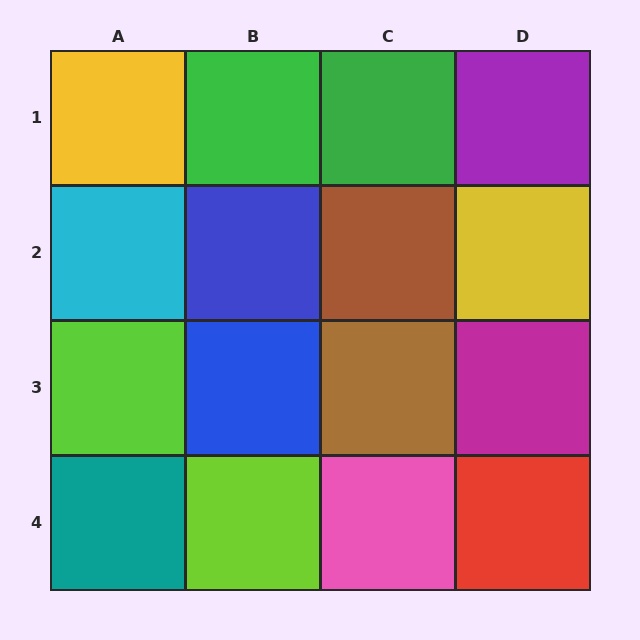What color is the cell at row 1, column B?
Green.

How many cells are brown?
2 cells are brown.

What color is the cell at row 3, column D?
Magenta.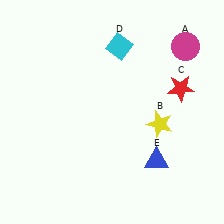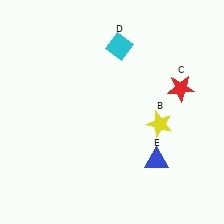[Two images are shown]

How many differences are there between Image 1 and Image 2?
There is 1 difference between the two images.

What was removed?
The magenta circle (A) was removed in Image 2.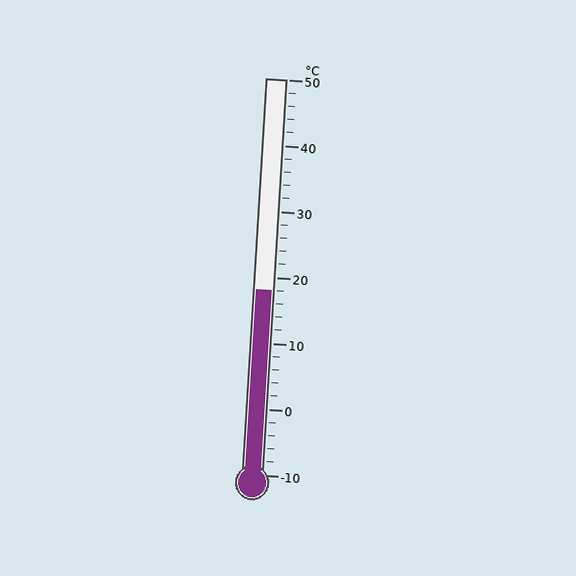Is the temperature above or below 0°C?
The temperature is above 0°C.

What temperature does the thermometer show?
The thermometer shows approximately 18°C.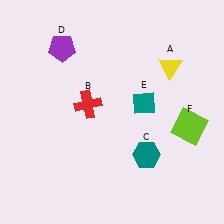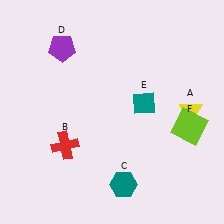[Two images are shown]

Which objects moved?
The objects that moved are: the yellow triangle (A), the red cross (B), the teal hexagon (C).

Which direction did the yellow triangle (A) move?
The yellow triangle (A) moved down.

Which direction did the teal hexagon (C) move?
The teal hexagon (C) moved down.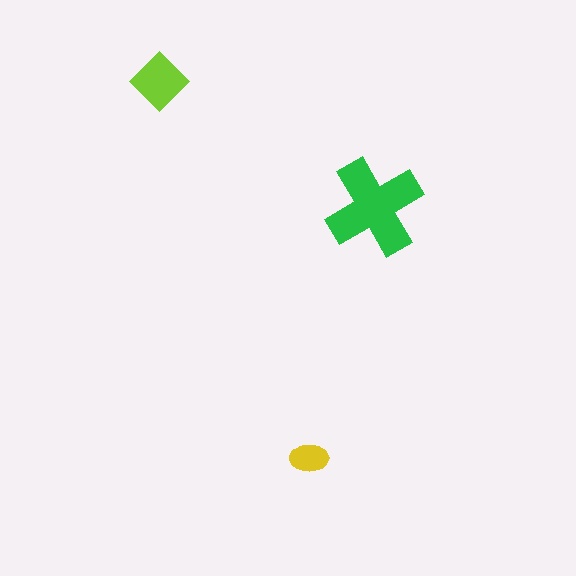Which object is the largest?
The green cross.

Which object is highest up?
The lime diamond is topmost.